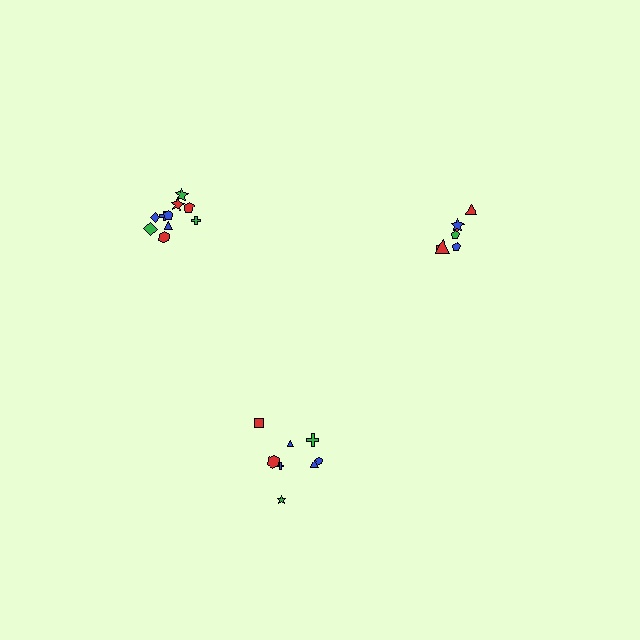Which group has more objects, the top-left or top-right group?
The top-left group.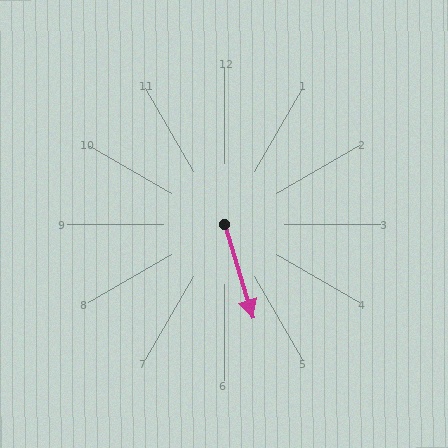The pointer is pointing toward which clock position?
Roughly 5 o'clock.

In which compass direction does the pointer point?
South.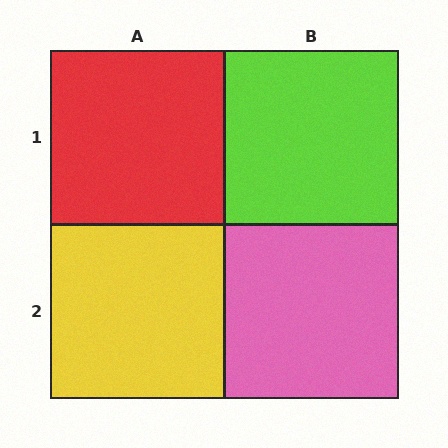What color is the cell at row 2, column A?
Yellow.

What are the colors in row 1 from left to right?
Red, lime.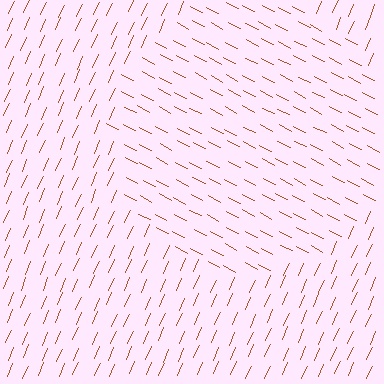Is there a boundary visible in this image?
Yes, there is a texture boundary formed by a change in line orientation.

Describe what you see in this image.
The image is filled with small brown line segments. A circle region in the image has lines oriented differently from the surrounding lines, creating a visible texture boundary.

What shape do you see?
I see a circle.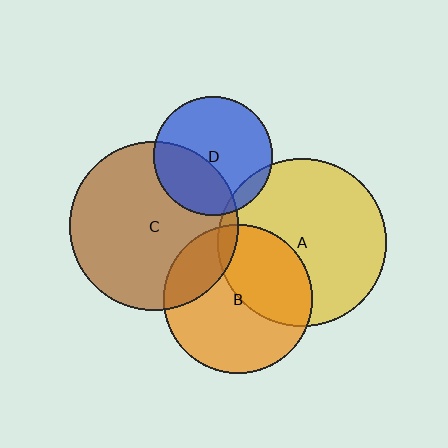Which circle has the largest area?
Circle C (brown).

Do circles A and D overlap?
Yes.